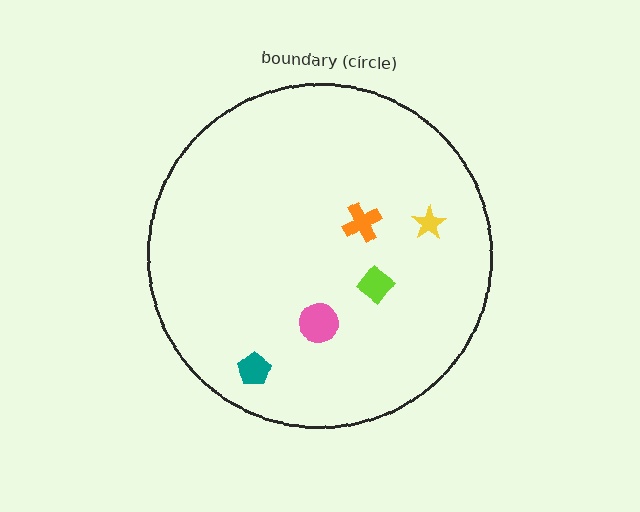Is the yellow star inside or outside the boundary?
Inside.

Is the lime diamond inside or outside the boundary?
Inside.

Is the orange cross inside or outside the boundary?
Inside.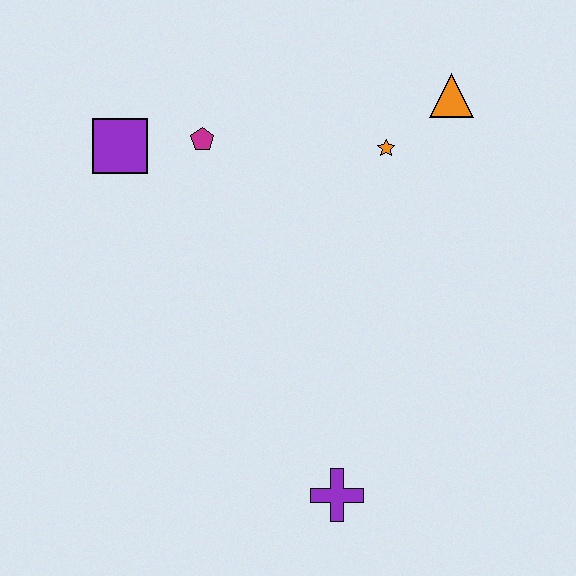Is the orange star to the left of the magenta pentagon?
No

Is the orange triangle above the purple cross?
Yes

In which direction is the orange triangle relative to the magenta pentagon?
The orange triangle is to the right of the magenta pentagon.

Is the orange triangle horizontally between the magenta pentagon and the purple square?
No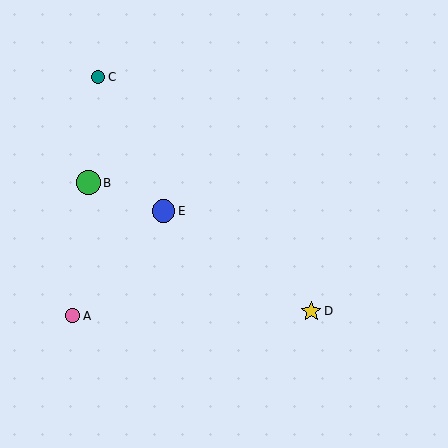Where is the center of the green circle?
The center of the green circle is at (88, 183).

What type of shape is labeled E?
Shape E is a blue circle.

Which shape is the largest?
The green circle (labeled B) is the largest.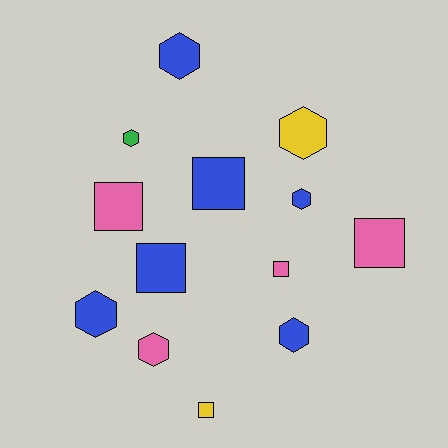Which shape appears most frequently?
Hexagon, with 7 objects.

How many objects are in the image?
There are 13 objects.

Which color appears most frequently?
Blue, with 6 objects.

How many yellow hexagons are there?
There is 1 yellow hexagon.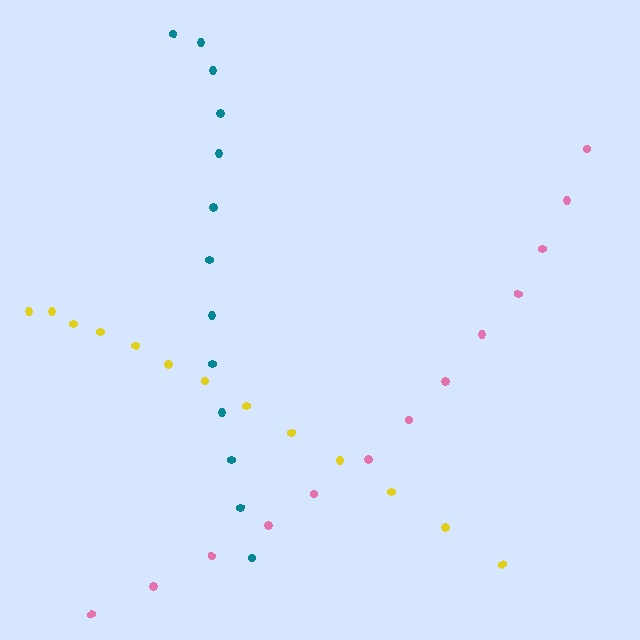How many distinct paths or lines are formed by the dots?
There are 3 distinct paths.